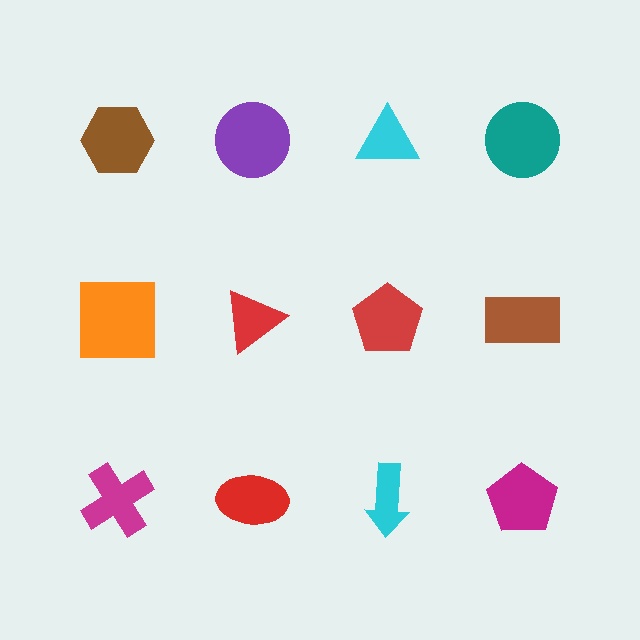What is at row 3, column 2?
A red ellipse.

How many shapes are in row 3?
4 shapes.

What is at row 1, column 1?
A brown hexagon.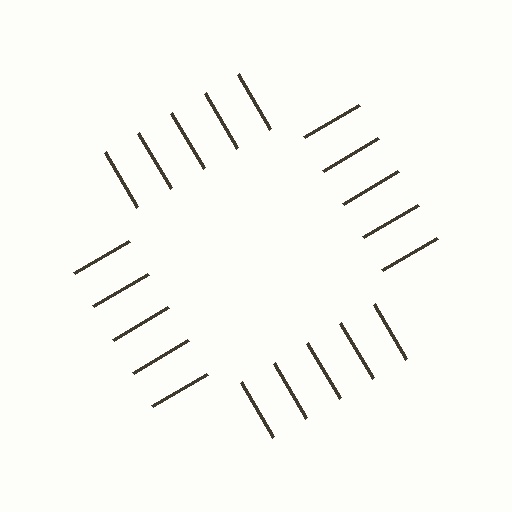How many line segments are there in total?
20 — 5 along each of the 4 edges.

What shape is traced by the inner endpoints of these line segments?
An illusory square — the line segments terminate on its edges but no continuous stroke is drawn.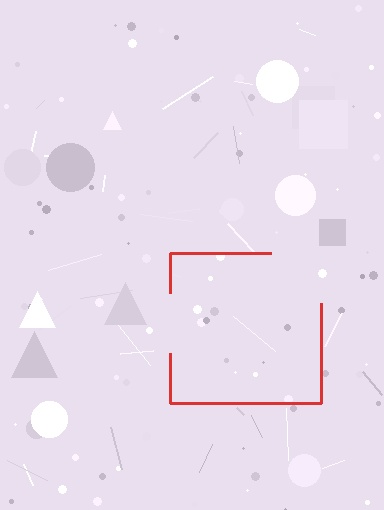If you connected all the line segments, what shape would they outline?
They would outline a square.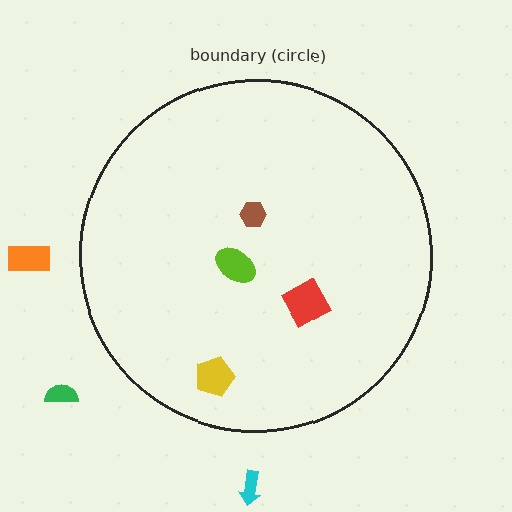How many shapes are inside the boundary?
4 inside, 3 outside.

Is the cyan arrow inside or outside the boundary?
Outside.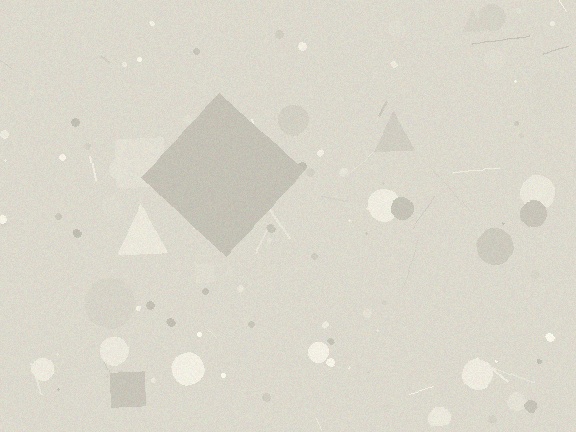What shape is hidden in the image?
A diamond is hidden in the image.